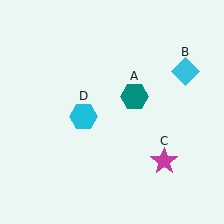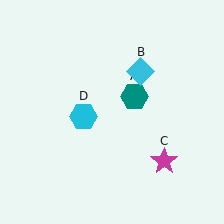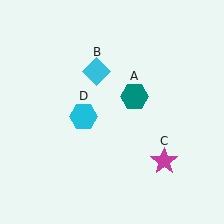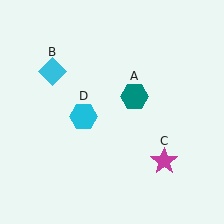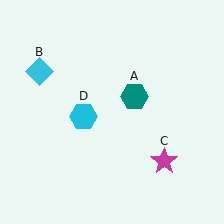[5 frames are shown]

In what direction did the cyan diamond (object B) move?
The cyan diamond (object B) moved left.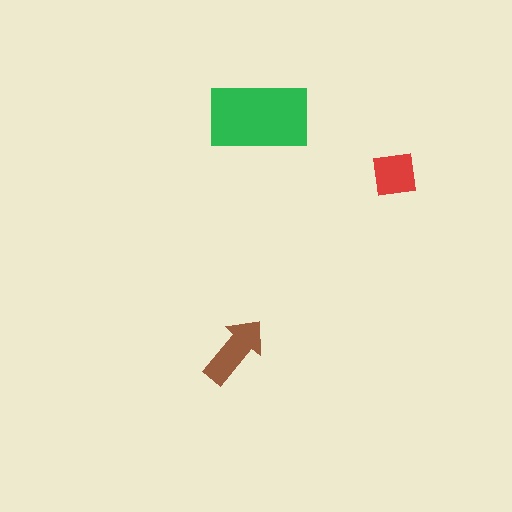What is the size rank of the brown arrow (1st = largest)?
2nd.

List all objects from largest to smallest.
The green rectangle, the brown arrow, the red square.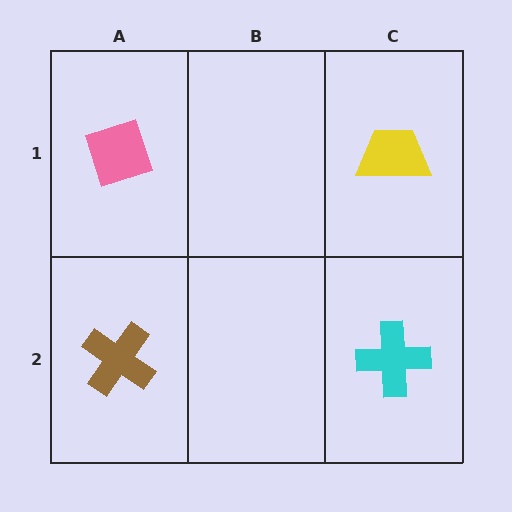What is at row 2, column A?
A brown cross.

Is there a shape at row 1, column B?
No, that cell is empty.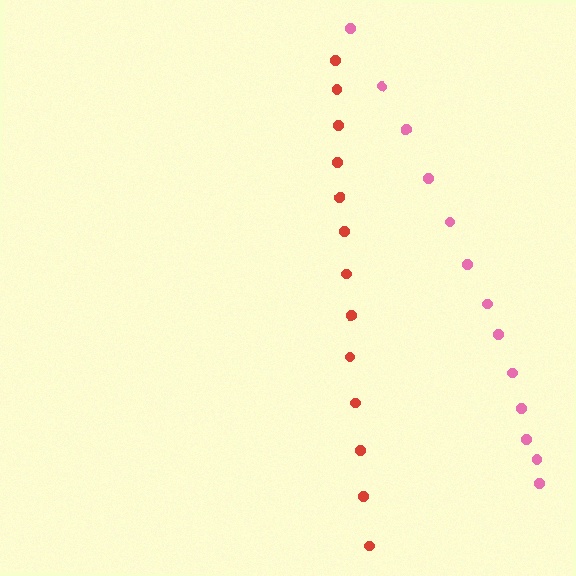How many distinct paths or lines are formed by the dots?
There are 2 distinct paths.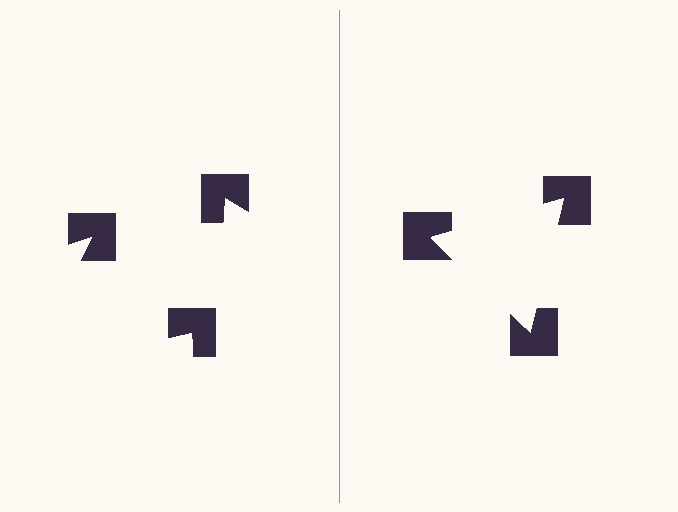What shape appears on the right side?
An illusory triangle.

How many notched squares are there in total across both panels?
6 — 3 on each side.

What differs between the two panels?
The notched squares are positioned identically on both sides; only the wedge orientations differ. On the right they align to a triangle; on the left they are misaligned.